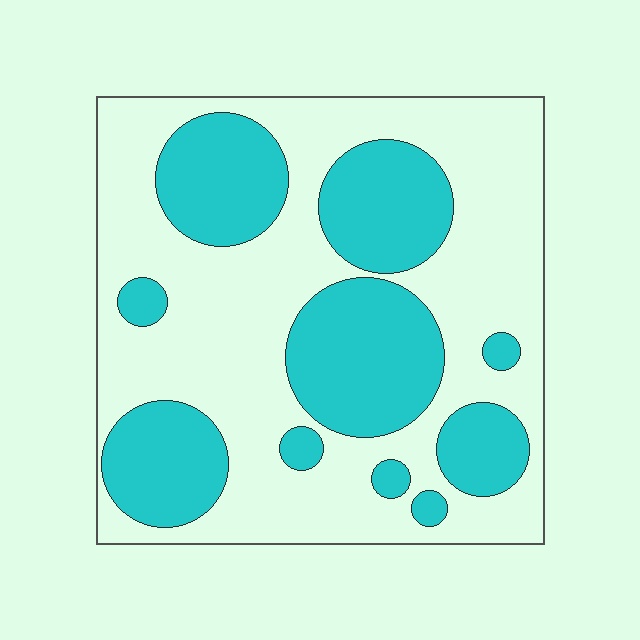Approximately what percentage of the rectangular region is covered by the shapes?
Approximately 40%.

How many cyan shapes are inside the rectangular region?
10.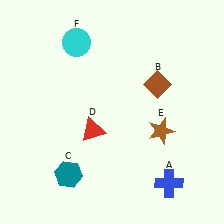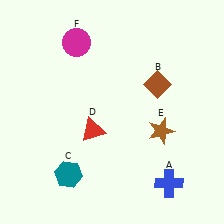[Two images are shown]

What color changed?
The circle (F) changed from cyan in Image 1 to magenta in Image 2.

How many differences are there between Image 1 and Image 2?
There is 1 difference between the two images.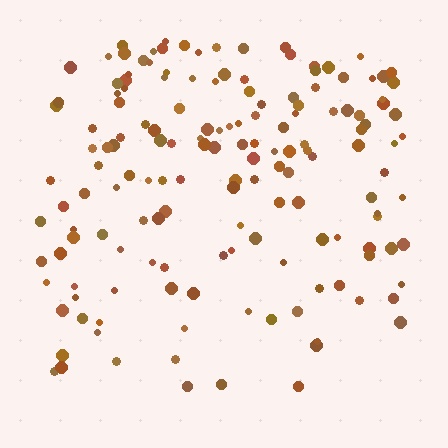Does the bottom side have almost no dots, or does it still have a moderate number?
Still a moderate number, just noticeably fewer than the top.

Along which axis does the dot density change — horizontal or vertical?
Vertical.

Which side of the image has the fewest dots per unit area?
The bottom.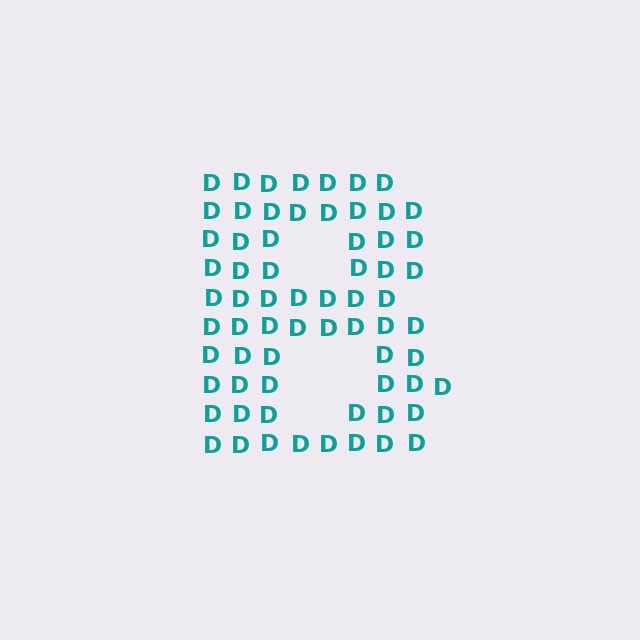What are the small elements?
The small elements are letter D's.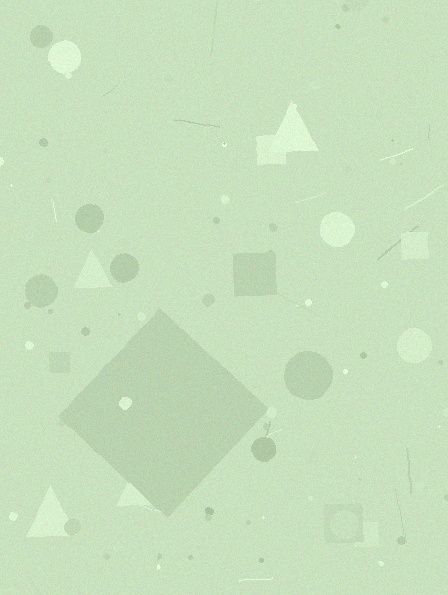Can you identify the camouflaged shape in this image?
The camouflaged shape is a diamond.